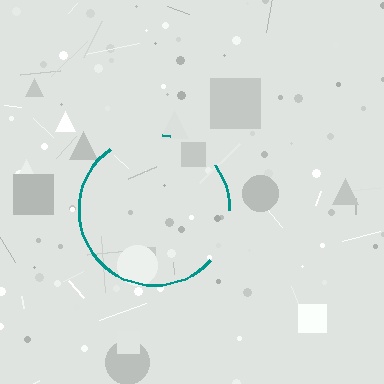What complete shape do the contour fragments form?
The contour fragments form a circle.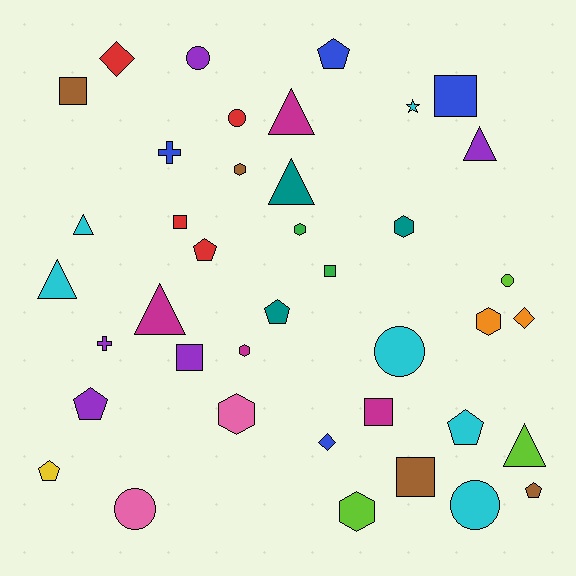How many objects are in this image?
There are 40 objects.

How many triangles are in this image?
There are 7 triangles.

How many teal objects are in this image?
There are 3 teal objects.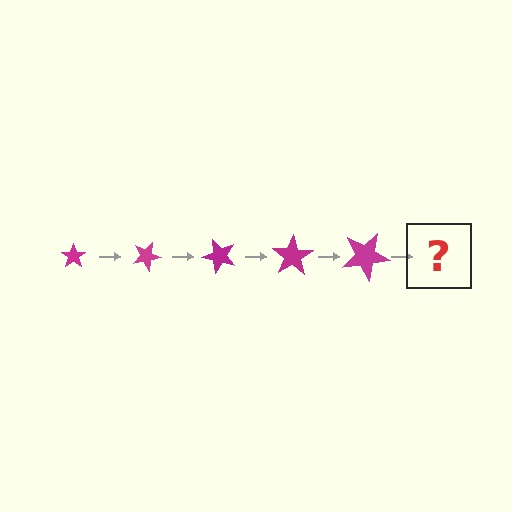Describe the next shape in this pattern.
It should be a star, larger than the previous one and rotated 125 degrees from the start.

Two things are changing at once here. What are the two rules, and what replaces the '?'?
The two rules are that the star grows larger each step and it rotates 25 degrees each step. The '?' should be a star, larger than the previous one and rotated 125 degrees from the start.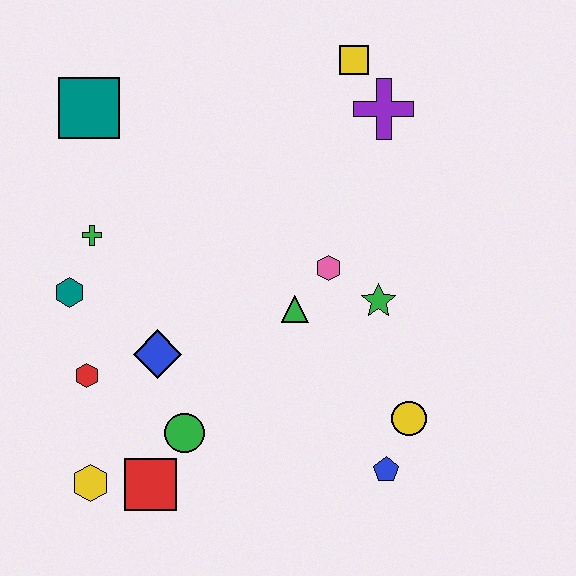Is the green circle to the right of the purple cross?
No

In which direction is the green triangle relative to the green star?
The green triangle is to the left of the green star.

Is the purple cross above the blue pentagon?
Yes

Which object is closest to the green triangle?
The pink hexagon is closest to the green triangle.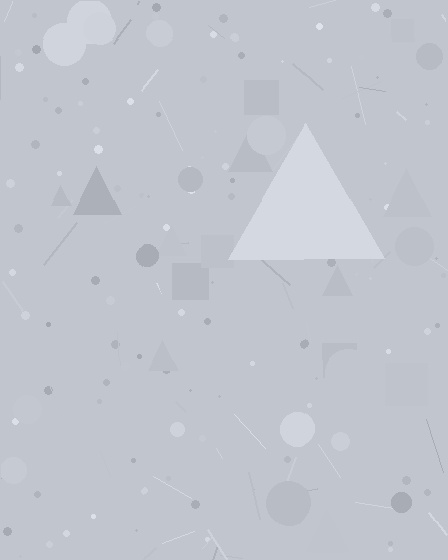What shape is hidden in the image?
A triangle is hidden in the image.